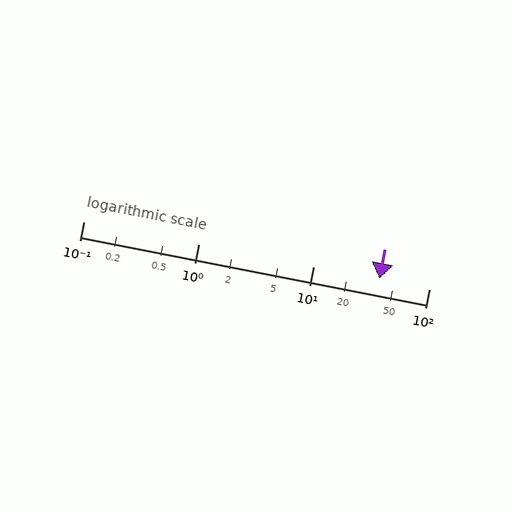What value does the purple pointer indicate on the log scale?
The pointer indicates approximately 37.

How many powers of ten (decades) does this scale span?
The scale spans 3 decades, from 0.1 to 100.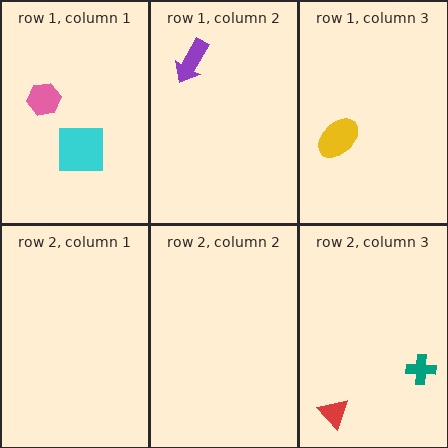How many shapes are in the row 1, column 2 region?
1.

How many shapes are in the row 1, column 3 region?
1.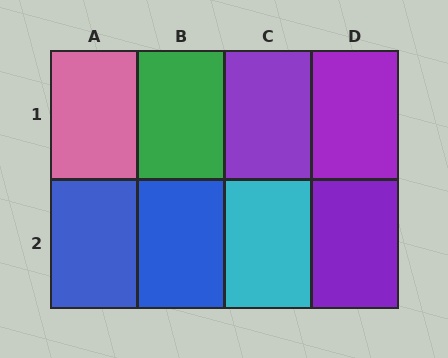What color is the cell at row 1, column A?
Pink.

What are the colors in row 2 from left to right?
Blue, blue, cyan, purple.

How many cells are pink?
1 cell is pink.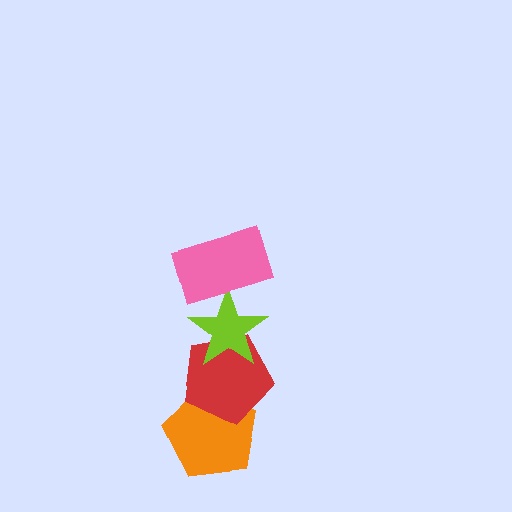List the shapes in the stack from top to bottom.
From top to bottom: the pink rectangle, the lime star, the red pentagon, the orange pentagon.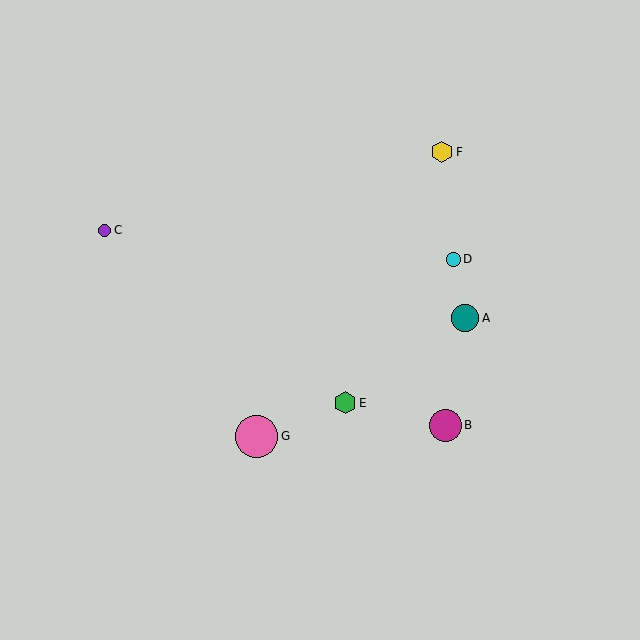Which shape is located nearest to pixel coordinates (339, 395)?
The green hexagon (labeled E) at (345, 403) is nearest to that location.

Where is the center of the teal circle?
The center of the teal circle is at (465, 318).